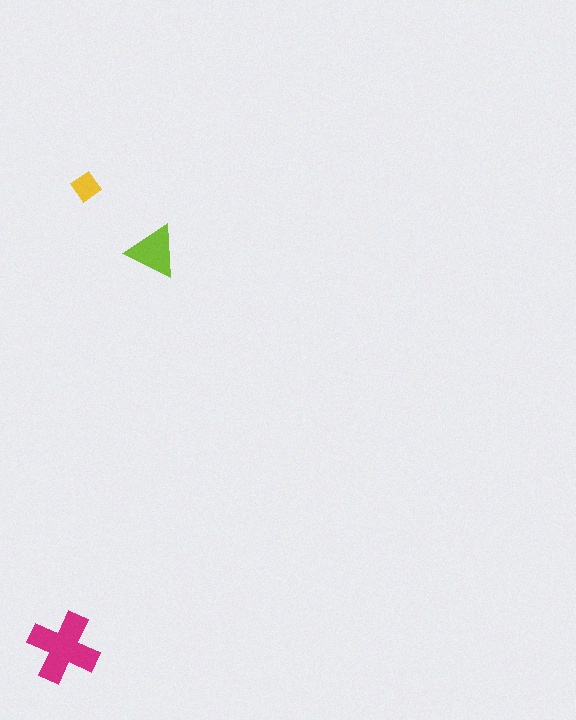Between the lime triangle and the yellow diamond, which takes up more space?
The lime triangle.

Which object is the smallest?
The yellow diamond.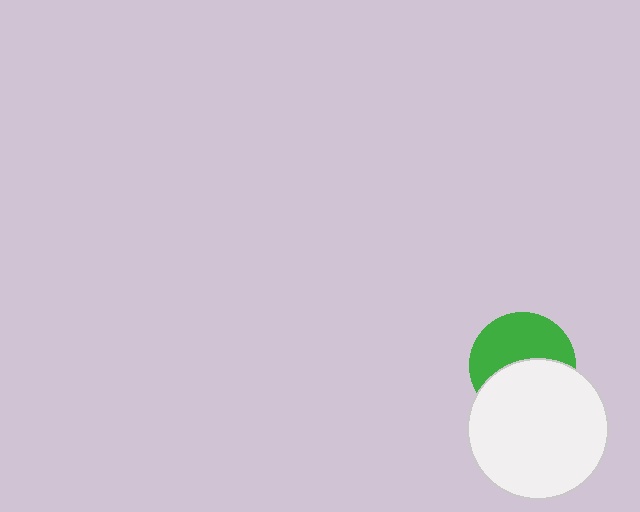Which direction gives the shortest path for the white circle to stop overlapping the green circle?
Moving down gives the shortest separation.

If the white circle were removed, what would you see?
You would see the complete green circle.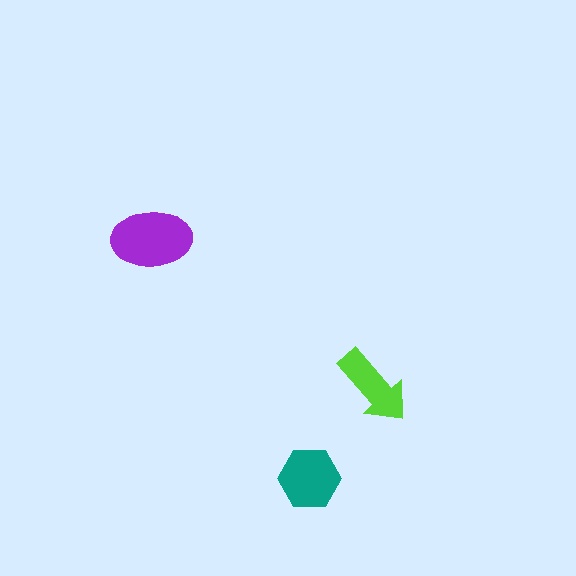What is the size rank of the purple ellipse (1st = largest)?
1st.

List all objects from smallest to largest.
The lime arrow, the teal hexagon, the purple ellipse.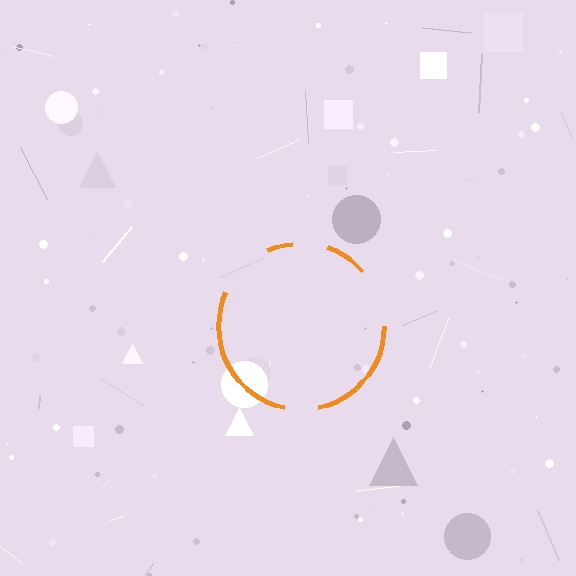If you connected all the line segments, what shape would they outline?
They would outline a circle.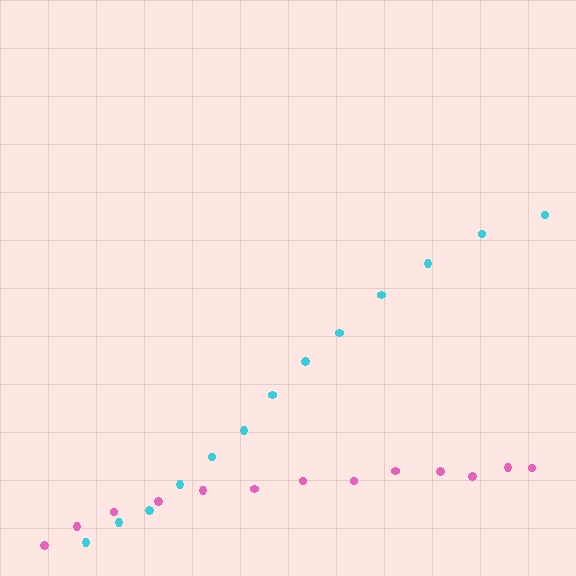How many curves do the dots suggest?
There are 2 distinct paths.